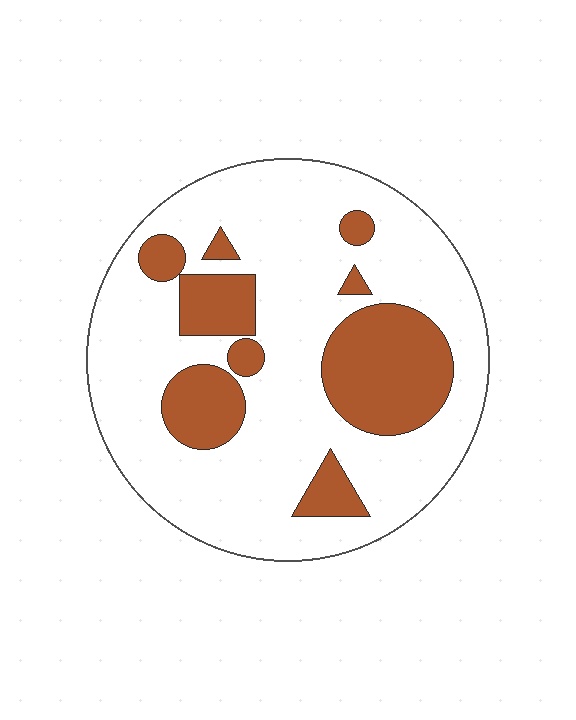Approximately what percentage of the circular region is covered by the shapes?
Approximately 25%.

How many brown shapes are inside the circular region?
9.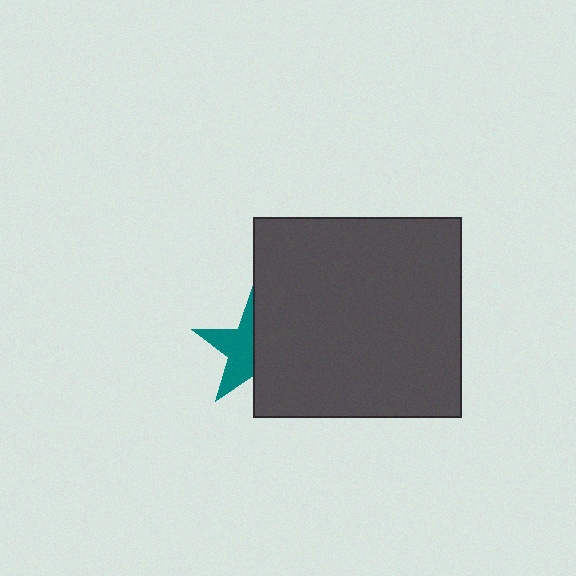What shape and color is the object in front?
The object in front is a dark gray rectangle.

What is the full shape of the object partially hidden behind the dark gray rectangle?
The partially hidden object is a teal star.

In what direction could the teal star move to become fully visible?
The teal star could move left. That would shift it out from behind the dark gray rectangle entirely.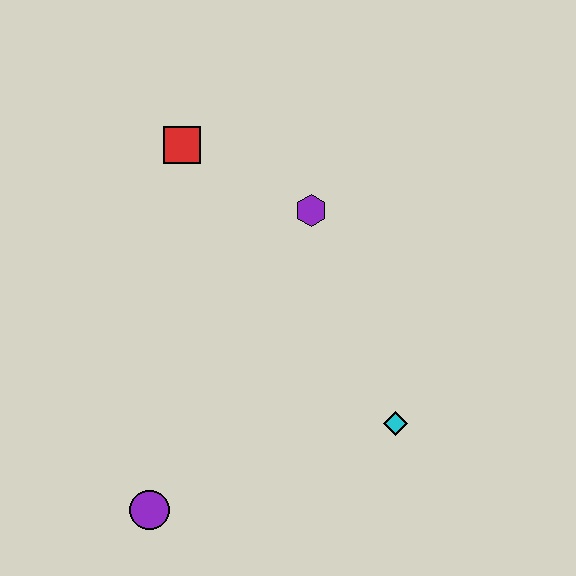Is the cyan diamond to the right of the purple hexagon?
Yes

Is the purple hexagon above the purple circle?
Yes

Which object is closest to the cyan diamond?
The purple hexagon is closest to the cyan diamond.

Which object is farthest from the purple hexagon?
The purple circle is farthest from the purple hexagon.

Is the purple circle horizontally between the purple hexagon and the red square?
No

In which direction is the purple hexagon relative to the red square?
The purple hexagon is to the right of the red square.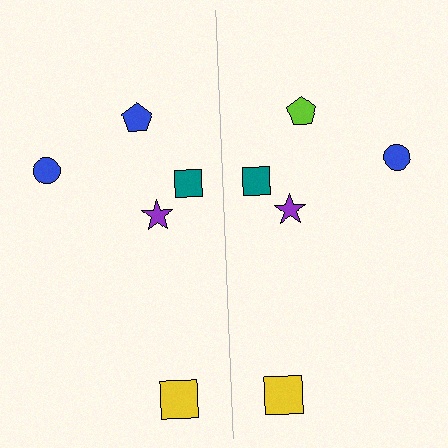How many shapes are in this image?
There are 10 shapes in this image.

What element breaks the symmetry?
The lime pentagon on the right side breaks the symmetry — its mirror counterpart is blue.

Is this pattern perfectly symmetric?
No, the pattern is not perfectly symmetric. The lime pentagon on the right side breaks the symmetry — its mirror counterpart is blue.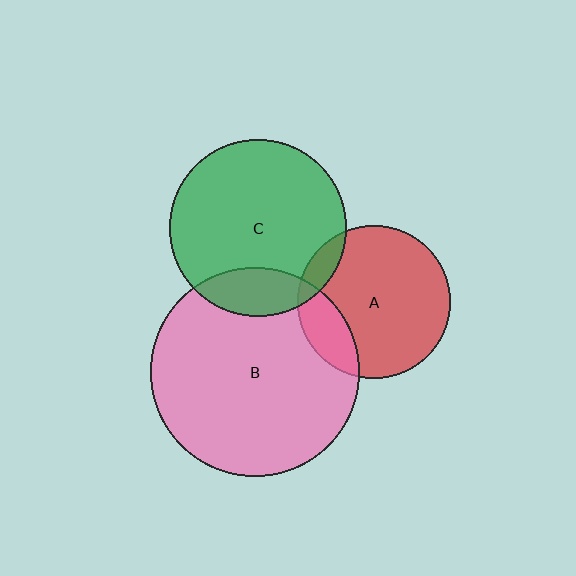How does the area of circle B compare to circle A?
Approximately 1.9 times.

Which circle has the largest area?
Circle B (pink).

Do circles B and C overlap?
Yes.